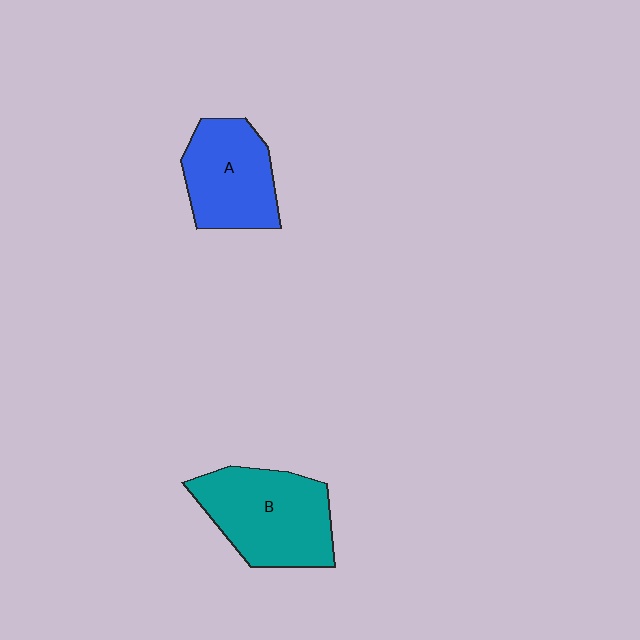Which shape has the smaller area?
Shape A (blue).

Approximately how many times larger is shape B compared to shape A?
Approximately 1.2 times.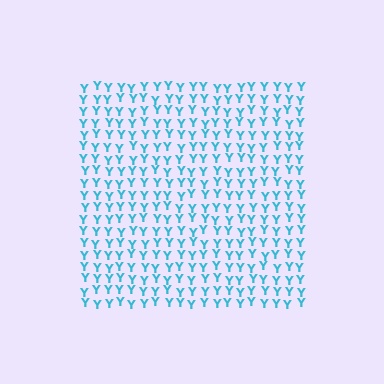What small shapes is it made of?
It is made of small letter Y's.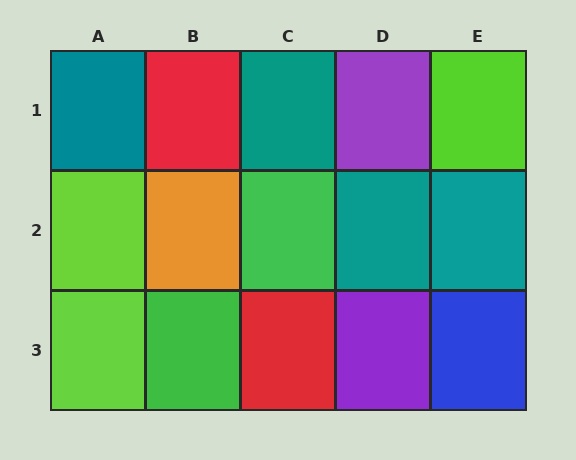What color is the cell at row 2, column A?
Lime.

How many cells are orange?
1 cell is orange.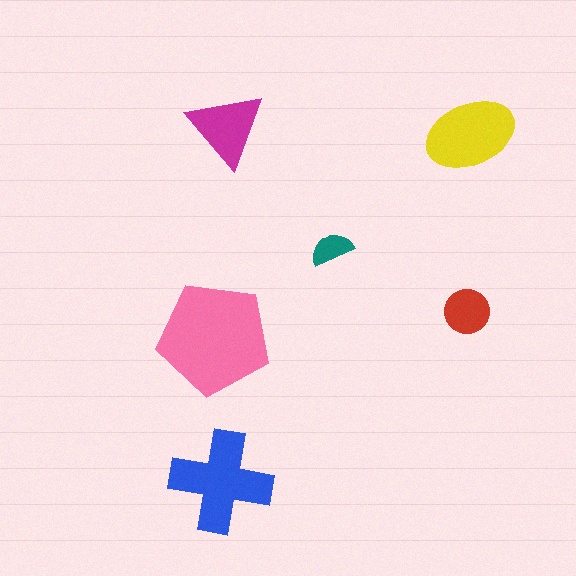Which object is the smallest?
The teal semicircle.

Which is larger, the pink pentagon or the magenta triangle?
The pink pentagon.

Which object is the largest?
The pink pentagon.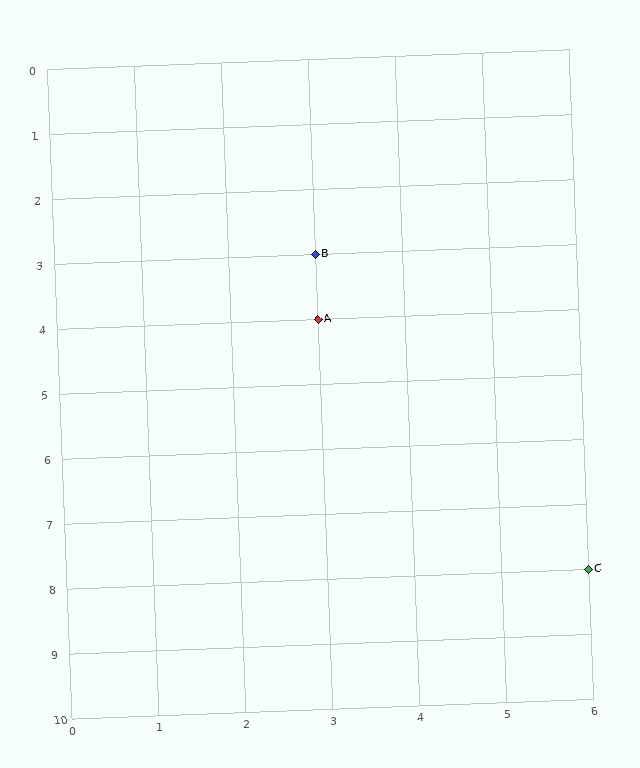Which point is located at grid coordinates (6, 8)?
Point C is at (6, 8).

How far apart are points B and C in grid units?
Points B and C are 3 columns and 5 rows apart (about 5.8 grid units diagonally).